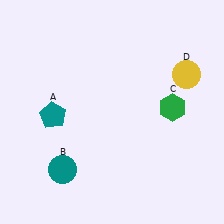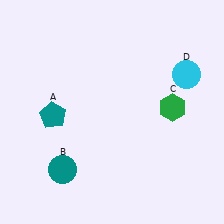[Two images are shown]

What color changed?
The circle (D) changed from yellow in Image 1 to cyan in Image 2.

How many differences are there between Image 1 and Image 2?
There is 1 difference between the two images.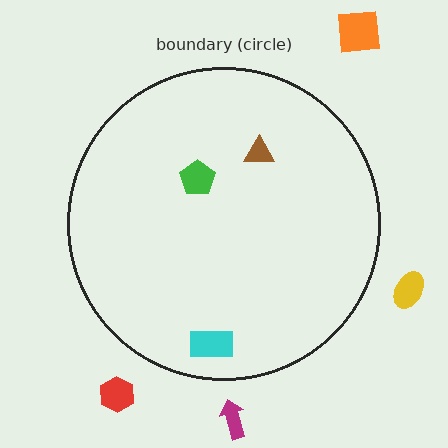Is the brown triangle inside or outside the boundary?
Inside.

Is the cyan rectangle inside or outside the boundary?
Inside.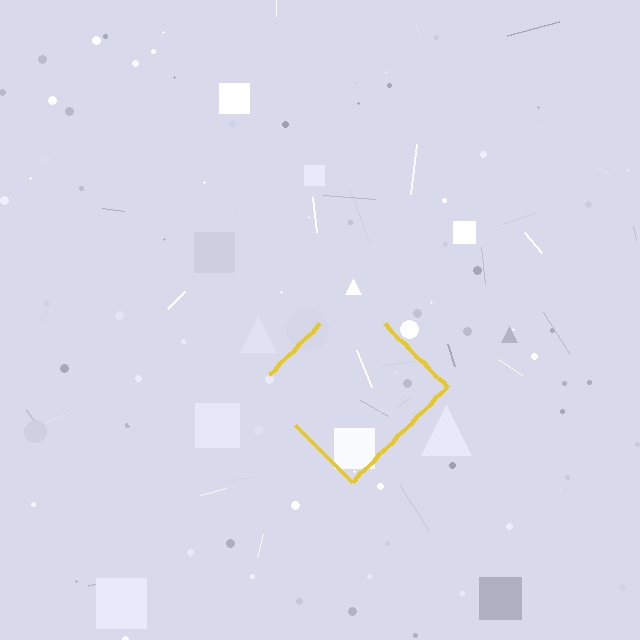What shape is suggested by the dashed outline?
The dashed outline suggests a diamond.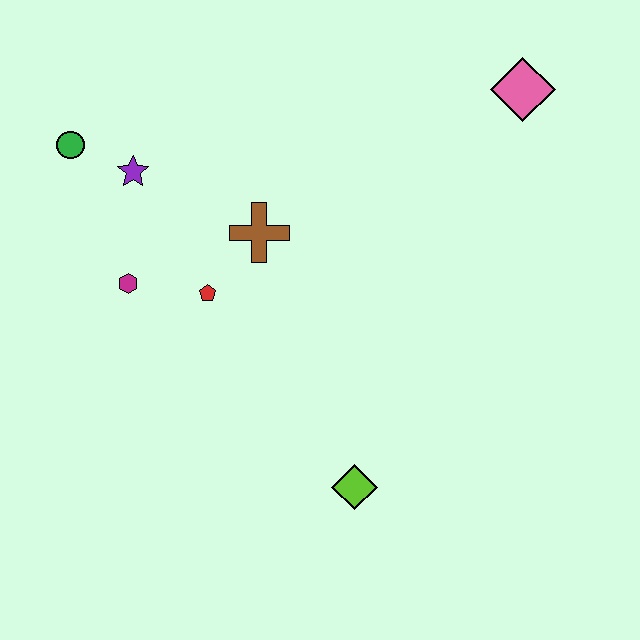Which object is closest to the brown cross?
The red pentagon is closest to the brown cross.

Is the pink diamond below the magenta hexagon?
No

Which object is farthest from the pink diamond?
The green circle is farthest from the pink diamond.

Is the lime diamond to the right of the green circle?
Yes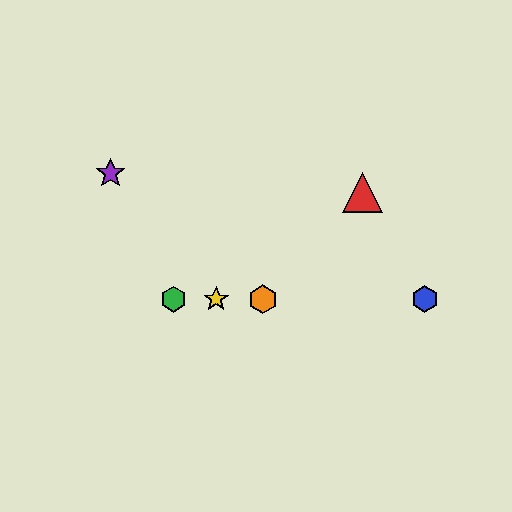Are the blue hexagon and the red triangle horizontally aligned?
No, the blue hexagon is at y≈299 and the red triangle is at y≈192.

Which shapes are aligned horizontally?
The blue hexagon, the green hexagon, the yellow star, the orange hexagon are aligned horizontally.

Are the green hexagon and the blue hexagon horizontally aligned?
Yes, both are at y≈299.